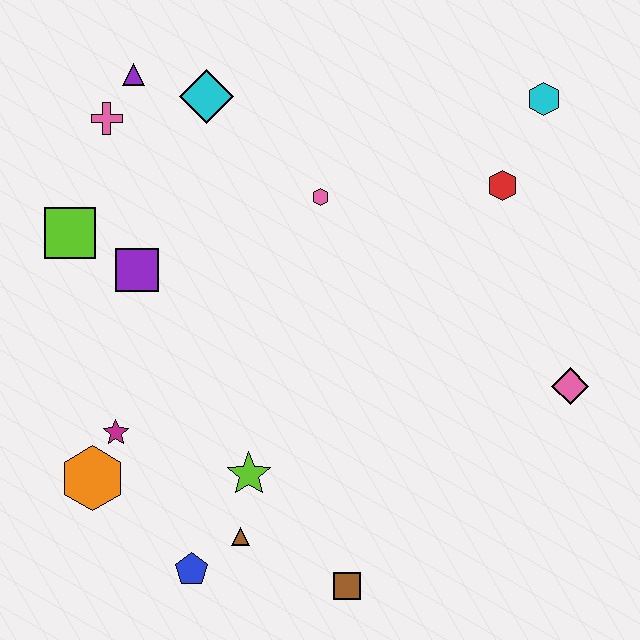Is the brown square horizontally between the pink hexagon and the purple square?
No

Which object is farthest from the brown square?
The purple triangle is farthest from the brown square.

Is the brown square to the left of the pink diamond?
Yes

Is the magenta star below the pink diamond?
Yes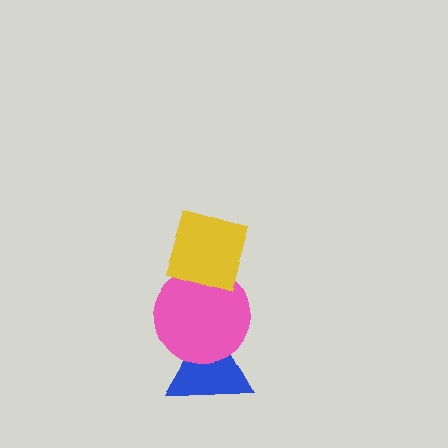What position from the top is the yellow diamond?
The yellow diamond is 1st from the top.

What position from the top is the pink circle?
The pink circle is 2nd from the top.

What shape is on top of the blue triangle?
The pink circle is on top of the blue triangle.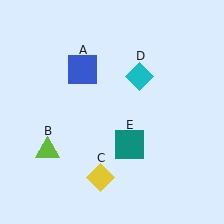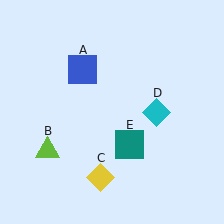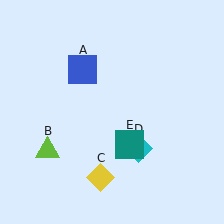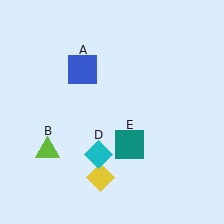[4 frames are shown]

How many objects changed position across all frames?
1 object changed position: cyan diamond (object D).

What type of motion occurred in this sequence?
The cyan diamond (object D) rotated clockwise around the center of the scene.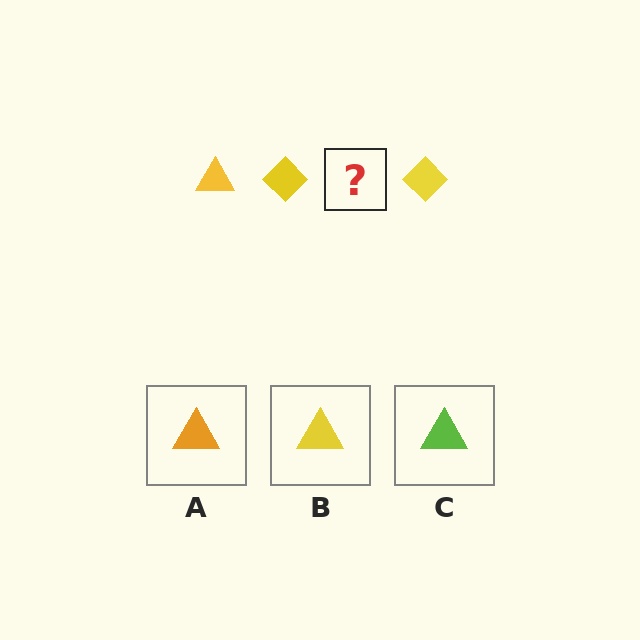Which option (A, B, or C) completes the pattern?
B.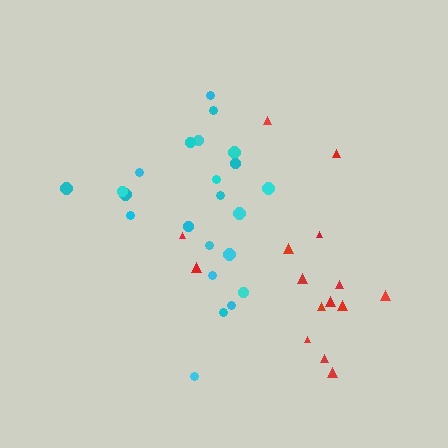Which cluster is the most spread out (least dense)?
Red.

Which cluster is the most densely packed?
Cyan.